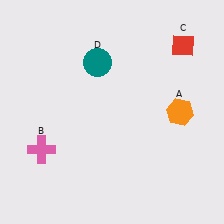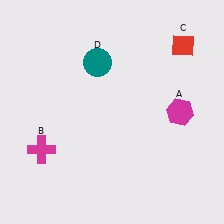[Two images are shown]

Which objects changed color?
A changed from orange to magenta. B changed from pink to magenta.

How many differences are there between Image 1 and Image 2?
There are 2 differences between the two images.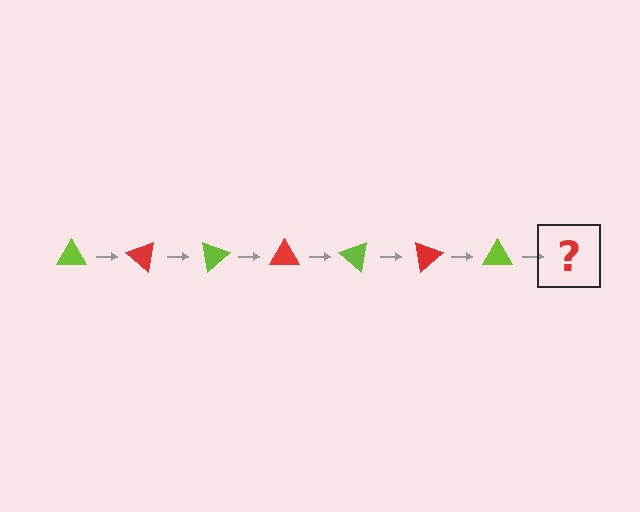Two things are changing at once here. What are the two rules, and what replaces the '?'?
The two rules are that it rotates 40 degrees each step and the color cycles through lime and red. The '?' should be a red triangle, rotated 280 degrees from the start.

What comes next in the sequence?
The next element should be a red triangle, rotated 280 degrees from the start.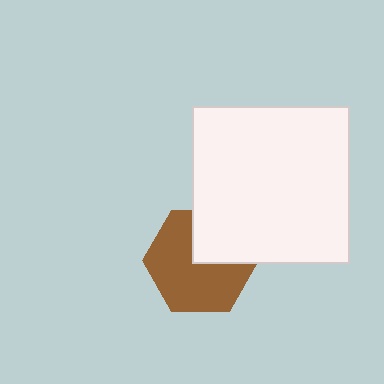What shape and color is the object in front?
The object in front is a white square.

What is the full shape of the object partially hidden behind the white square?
The partially hidden object is a brown hexagon.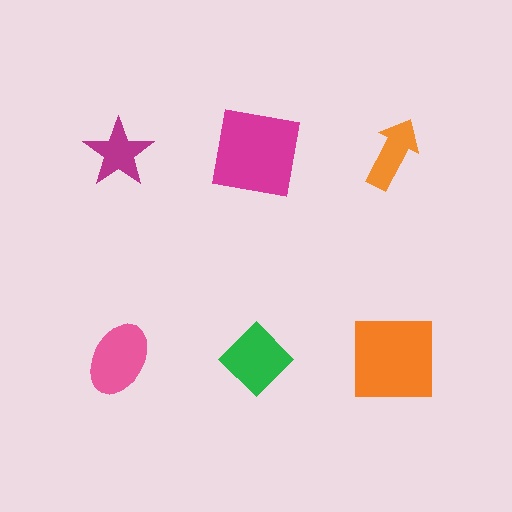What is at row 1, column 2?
A magenta square.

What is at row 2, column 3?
An orange square.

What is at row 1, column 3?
An orange arrow.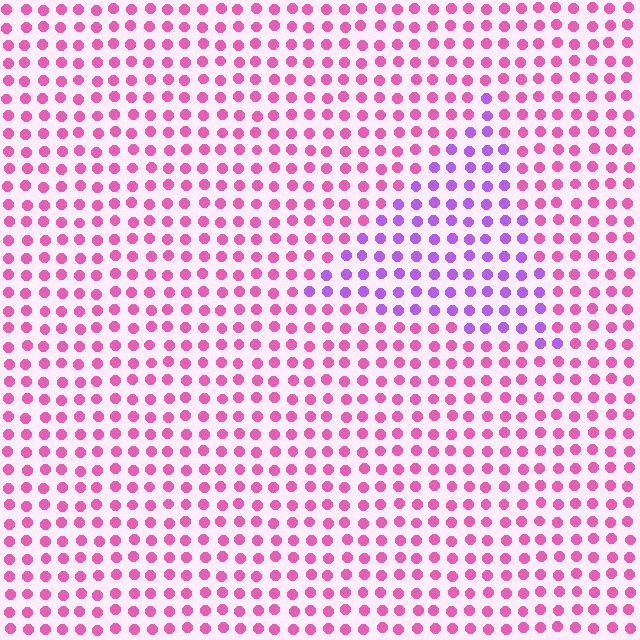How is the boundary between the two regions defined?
The boundary is defined purely by a slight shift in hue (about 45 degrees). Spacing, size, and orientation are identical on both sides.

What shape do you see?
I see a triangle.